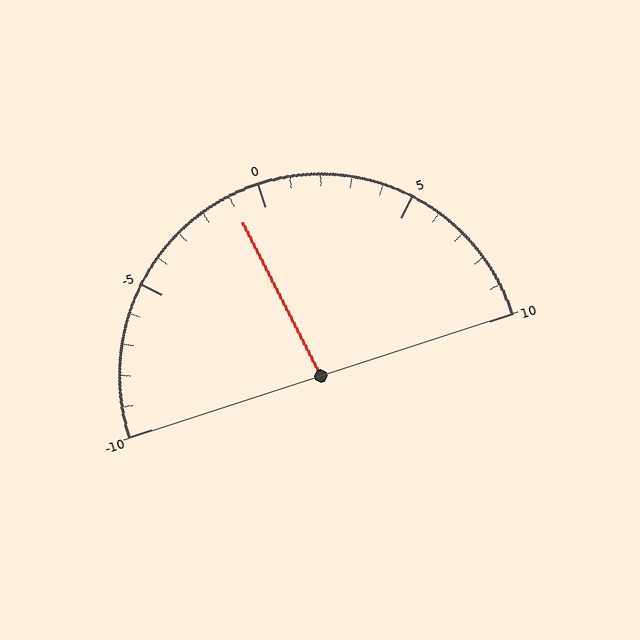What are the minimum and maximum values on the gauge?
The gauge ranges from -10 to 10.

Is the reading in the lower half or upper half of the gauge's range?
The reading is in the lower half of the range (-10 to 10).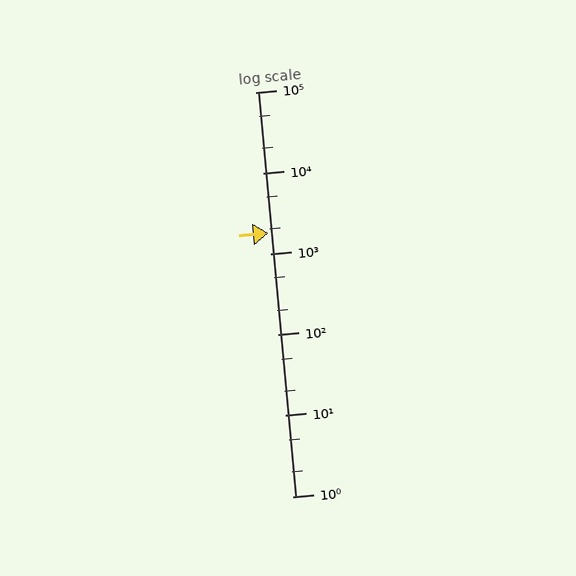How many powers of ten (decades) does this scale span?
The scale spans 5 decades, from 1 to 100000.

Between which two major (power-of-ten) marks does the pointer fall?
The pointer is between 1000 and 10000.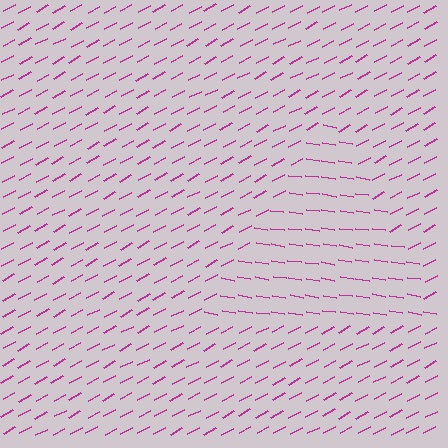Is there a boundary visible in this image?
Yes, there is a texture boundary formed by a change in line orientation.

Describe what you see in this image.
The image is filled with small magenta line segments. A triangle region in the image has lines oriented differently from the surrounding lines, creating a visible texture boundary.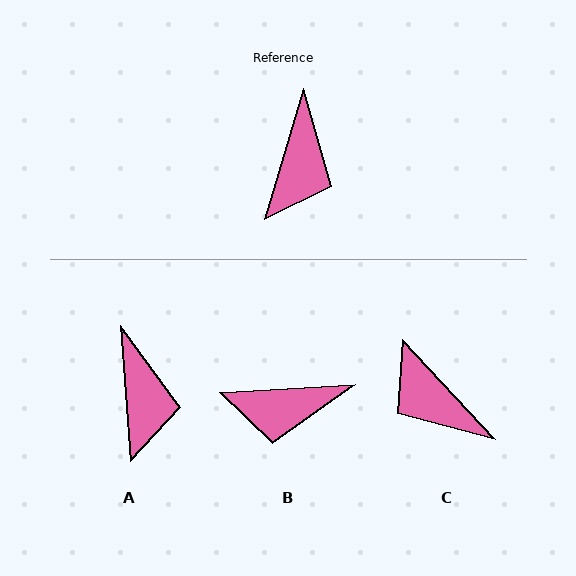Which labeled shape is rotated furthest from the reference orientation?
C, about 121 degrees away.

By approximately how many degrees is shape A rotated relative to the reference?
Approximately 20 degrees counter-clockwise.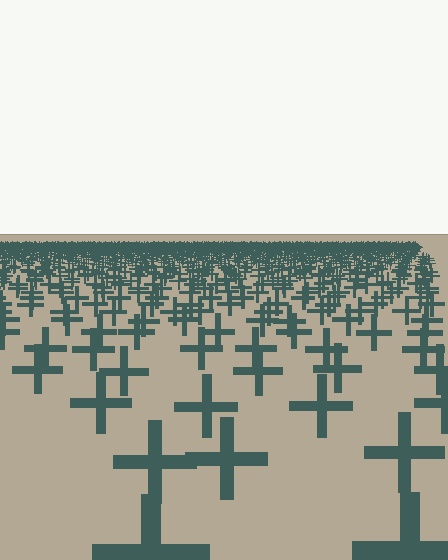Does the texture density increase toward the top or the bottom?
Density increases toward the top.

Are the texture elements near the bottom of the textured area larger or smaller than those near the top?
Larger. Near the bottom, elements are closer to the viewer and appear at a bigger on-screen size.